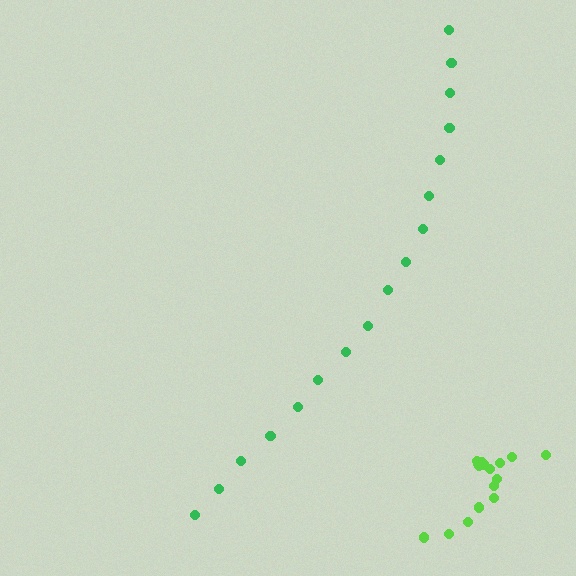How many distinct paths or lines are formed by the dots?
There are 2 distinct paths.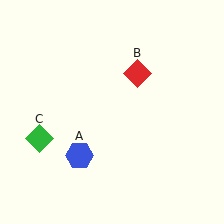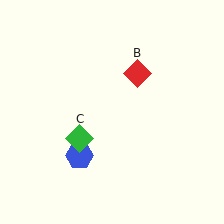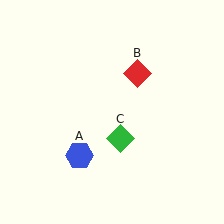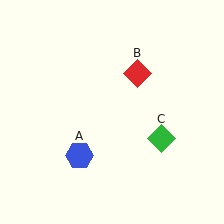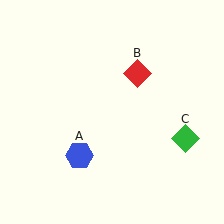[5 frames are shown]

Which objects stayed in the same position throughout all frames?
Blue hexagon (object A) and red diamond (object B) remained stationary.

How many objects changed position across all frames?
1 object changed position: green diamond (object C).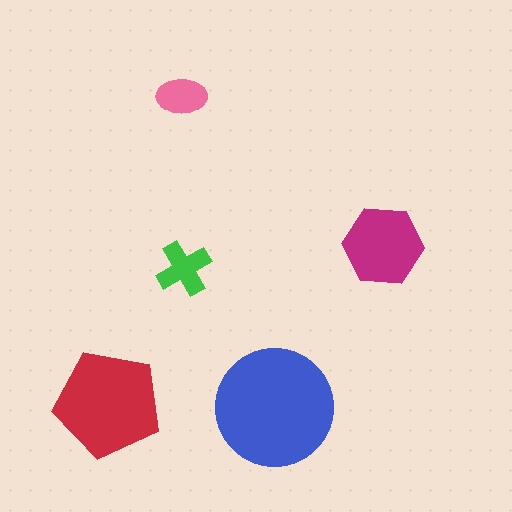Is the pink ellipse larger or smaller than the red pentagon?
Smaller.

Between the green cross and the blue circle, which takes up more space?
The blue circle.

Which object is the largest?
The blue circle.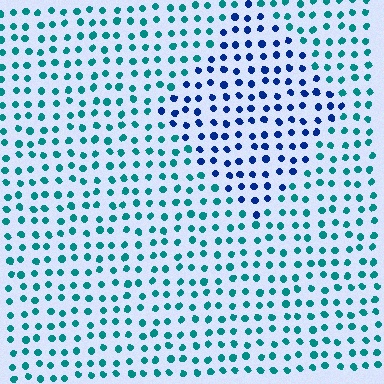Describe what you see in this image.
The image is filled with small teal elements in a uniform arrangement. A diamond-shaped region is visible where the elements are tinted to a slightly different hue, forming a subtle color boundary.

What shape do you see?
I see a diamond.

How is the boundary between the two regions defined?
The boundary is defined purely by a slight shift in hue (about 46 degrees). Spacing, size, and orientation are identical on both sides.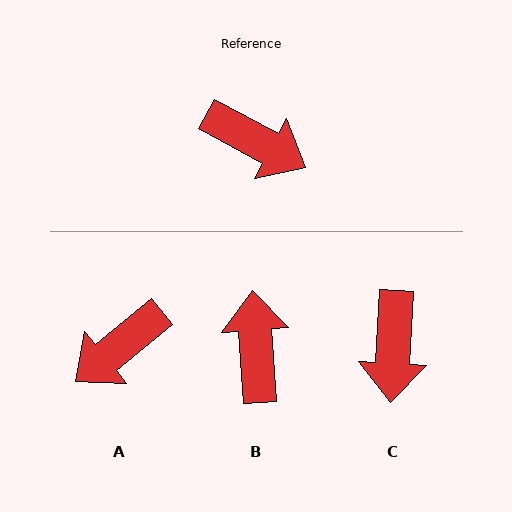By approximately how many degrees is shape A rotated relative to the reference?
Approximately 113 degrees clockwise.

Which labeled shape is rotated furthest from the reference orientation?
B, about 122 degrees away.